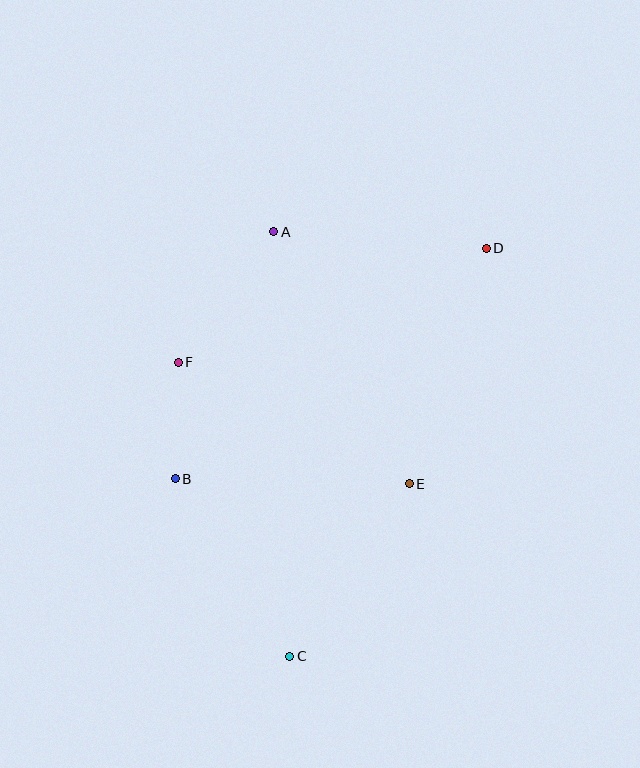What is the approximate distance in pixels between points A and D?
The distance between A and D is approximately 214 pixels.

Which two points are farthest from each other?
Points C and D are farthest from each other.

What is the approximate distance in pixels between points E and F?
The distance between E and F is approximately 261 pixels.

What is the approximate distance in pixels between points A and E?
The distance between A and E is approximately 286 pixels.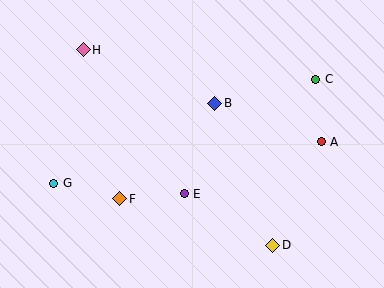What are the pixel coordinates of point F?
Point F is at (120, 199).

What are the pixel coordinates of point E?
Point E is at (184, 194).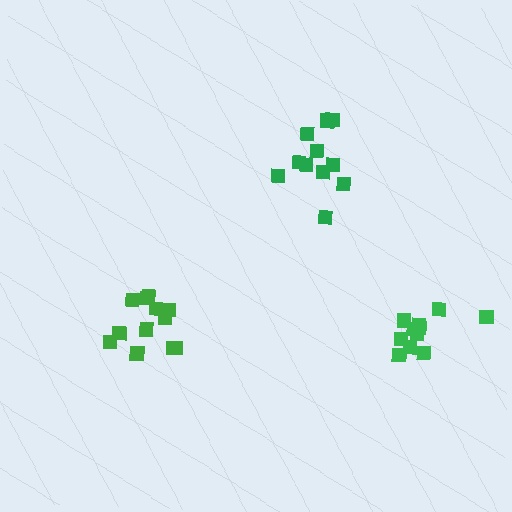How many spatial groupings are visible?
There are 3 spatial groupings.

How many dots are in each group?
Group 1: 12 dots, Group 2: 11 dots, Group 3: 11 dots (34 total).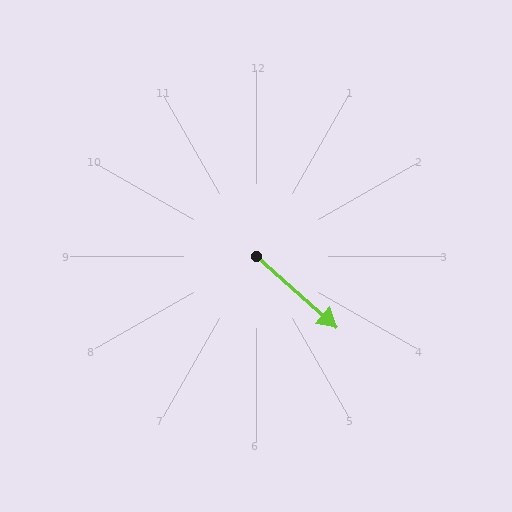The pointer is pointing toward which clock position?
Roughly 4 o'clock.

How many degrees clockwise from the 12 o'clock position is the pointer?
Approximately 132 degrees.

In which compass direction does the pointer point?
Southeast.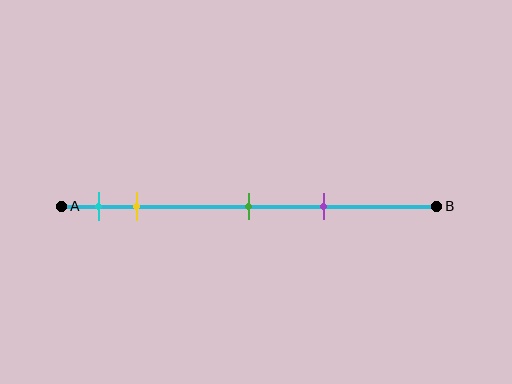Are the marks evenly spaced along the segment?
No, the marks are not evenly spaced.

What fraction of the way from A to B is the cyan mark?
The cyan mark is approximately 10% (0.1) of the way from A to B.